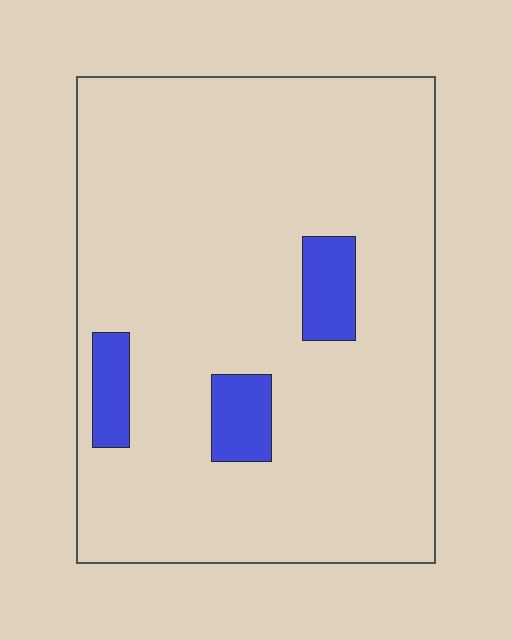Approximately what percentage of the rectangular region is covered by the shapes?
Approximately 10%.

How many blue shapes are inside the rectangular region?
3.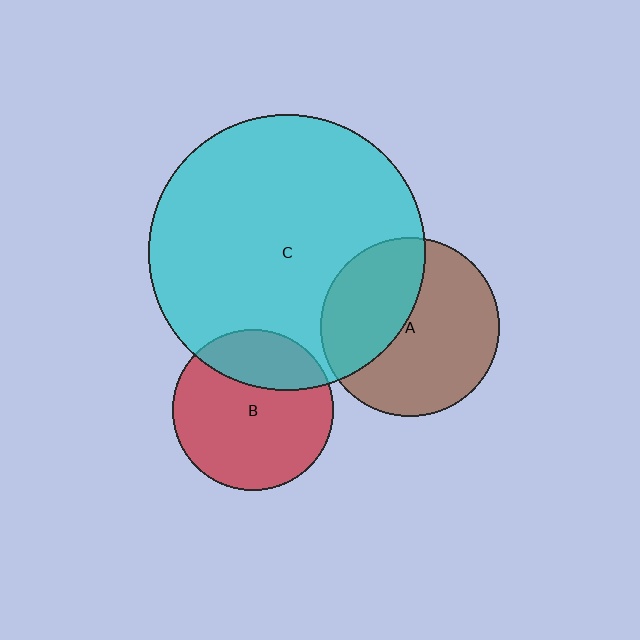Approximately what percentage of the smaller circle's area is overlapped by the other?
Approximately 25%.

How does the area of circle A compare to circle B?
Approximately 1.2 times.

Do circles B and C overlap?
Yes.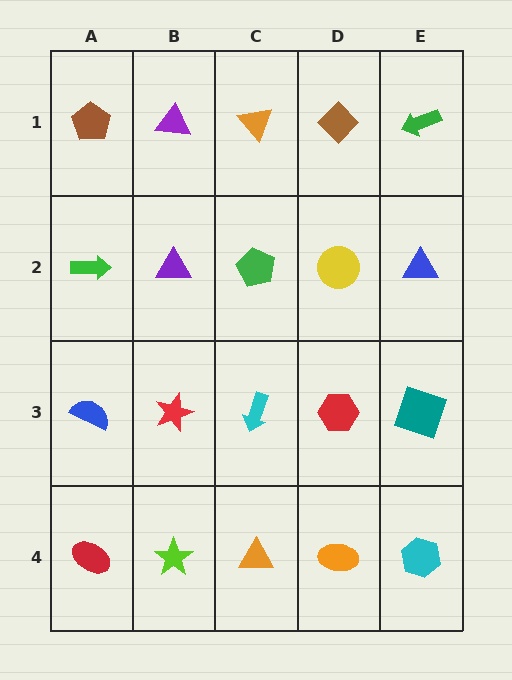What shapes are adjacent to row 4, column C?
A cyan arrow (row 3, column C), a lime star (row 4, column B), an orange ellipse (row 4, column D).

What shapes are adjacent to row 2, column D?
A brown diamond (row 1, column D), a red hexagon (row 3, column D), a green pentagon (row 2, column C), a blue triangle (row 2, column E).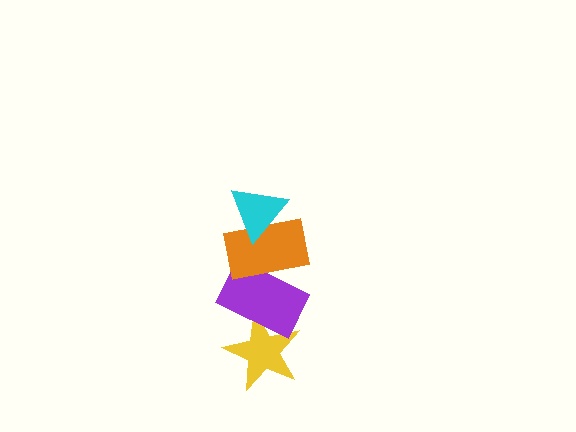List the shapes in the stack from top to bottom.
From top to bottom: the cyan triangle, the orange rectangle, the purple rectangle, the yellow star.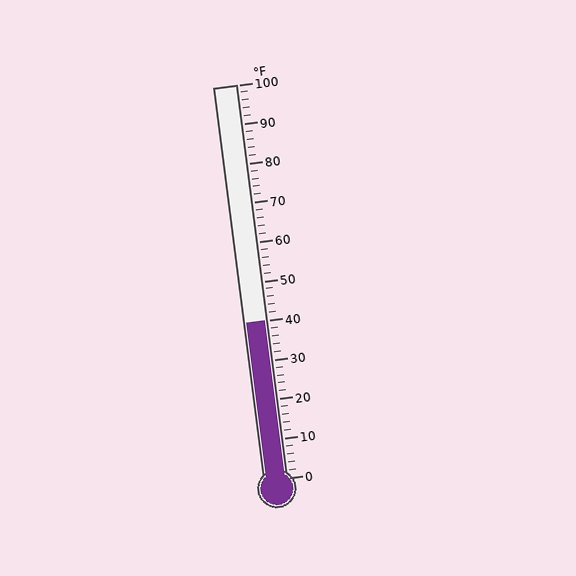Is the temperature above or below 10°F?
The temperature is above 10°F.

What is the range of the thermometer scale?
The thermometer scale ranges from 0°F to 100°F.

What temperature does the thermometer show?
The thermometer shows approximately 40°F.